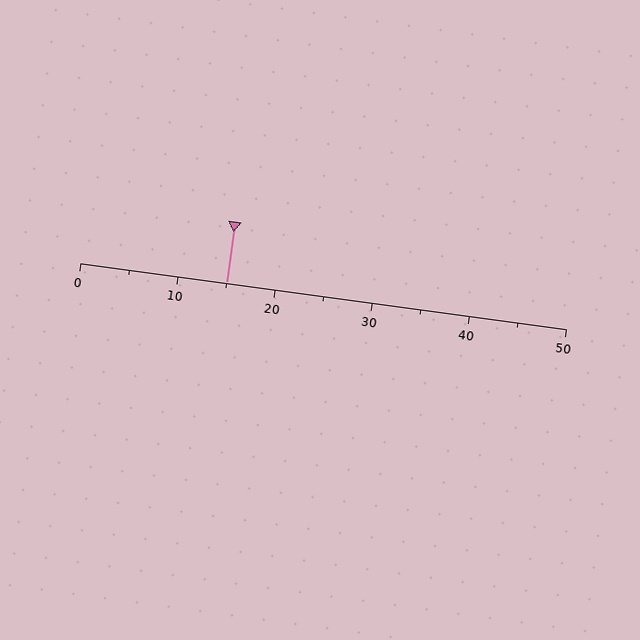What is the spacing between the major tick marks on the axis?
The major ticks are spaced 10 apart.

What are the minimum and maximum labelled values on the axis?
The axis runs from 0 to 50.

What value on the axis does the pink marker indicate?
The marker indicates approximately 15.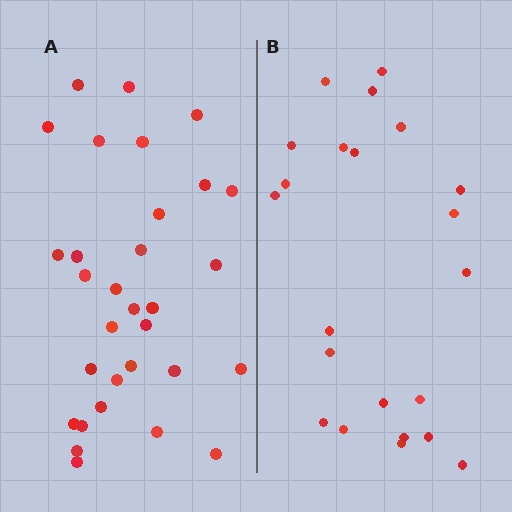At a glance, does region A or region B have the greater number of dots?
Region A (the left region) has more dots.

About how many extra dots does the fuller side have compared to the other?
Region A has roughly 8 or so more dots than region B.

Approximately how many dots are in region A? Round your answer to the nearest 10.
About 30 dots. (The exact count is 31, which rounds to 30.)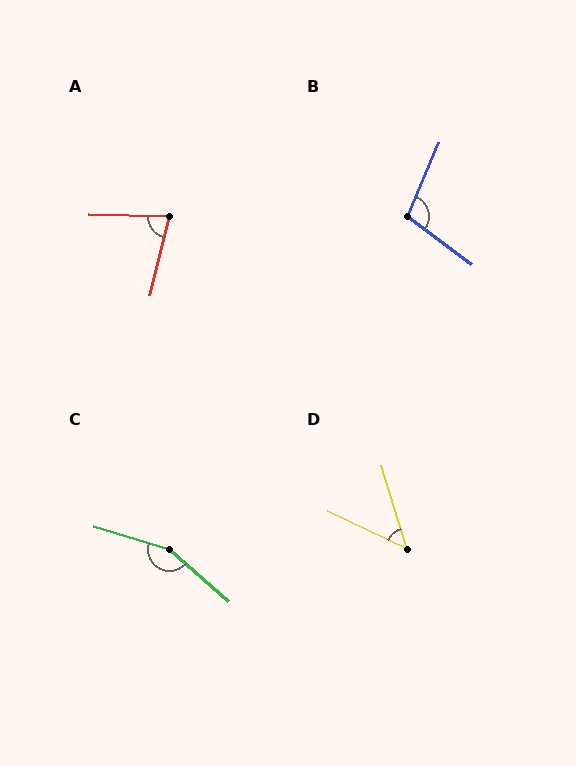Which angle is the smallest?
D, at approximately 48 degrees.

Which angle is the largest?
C, at approximately 156 degrees.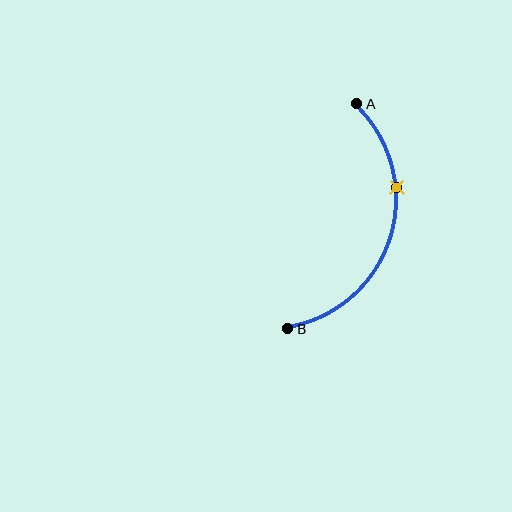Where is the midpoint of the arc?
The arc midpoint is the point on the curve farthest from the straight line joining A and B. It sits to the right of that line.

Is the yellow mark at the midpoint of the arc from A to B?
No. The yellow mark lies on the arc but is closer to endpoint A. The arc midpoint would be at the point on the curve equidistant along the arc from both A and B.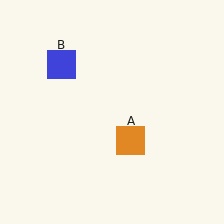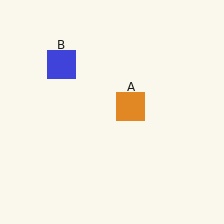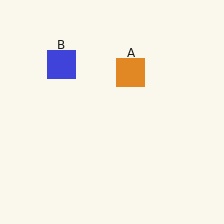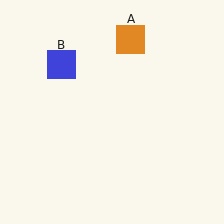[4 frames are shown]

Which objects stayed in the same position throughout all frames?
Blue square (object B) remained stationary.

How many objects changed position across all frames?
1 object changed position: orange square (object A).